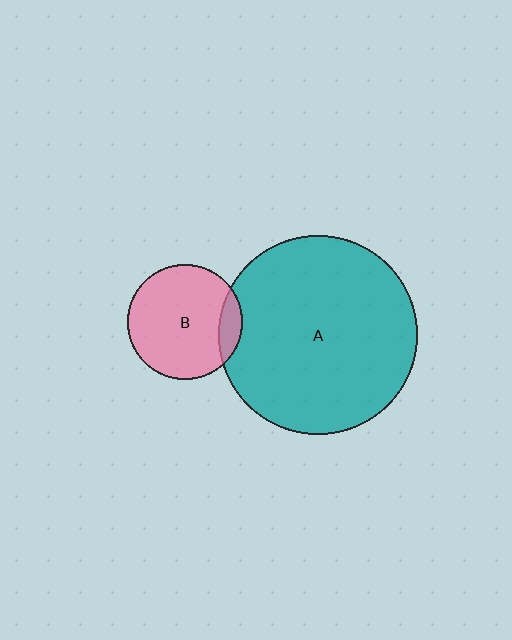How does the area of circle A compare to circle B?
Approximately 3.0 times.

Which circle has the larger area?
Circle A (teal).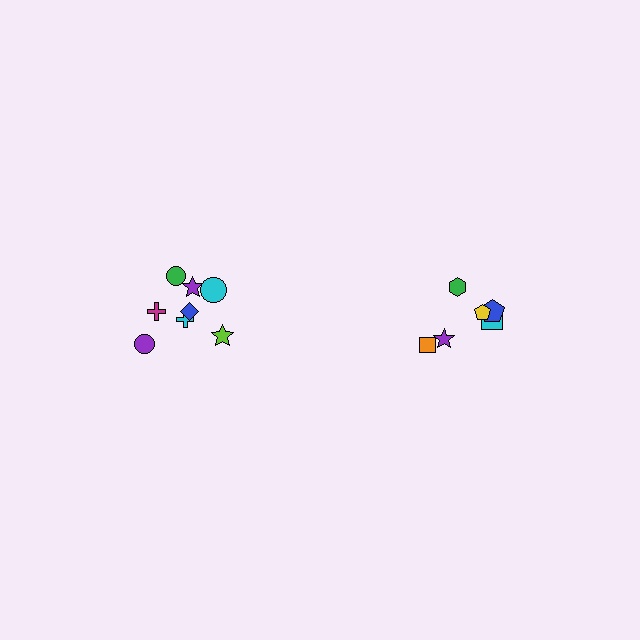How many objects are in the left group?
There are 8 objects.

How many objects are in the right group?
There are 6 objects.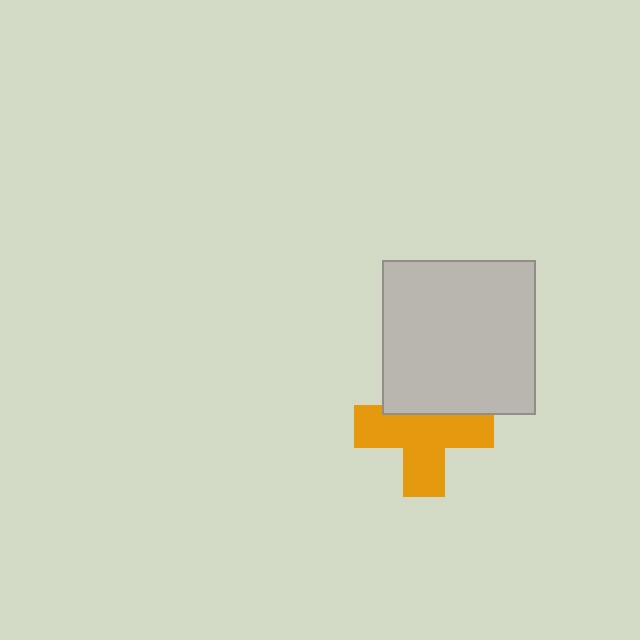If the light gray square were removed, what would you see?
You would see the complete orange cross.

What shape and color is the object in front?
The object in front is a light gray square.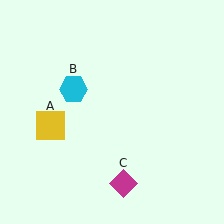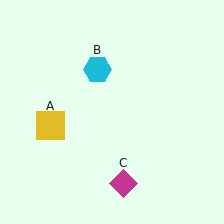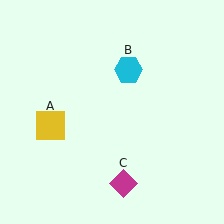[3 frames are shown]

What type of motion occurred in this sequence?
The cyan hexagon (object B) rotated clockwise around the center of the scene.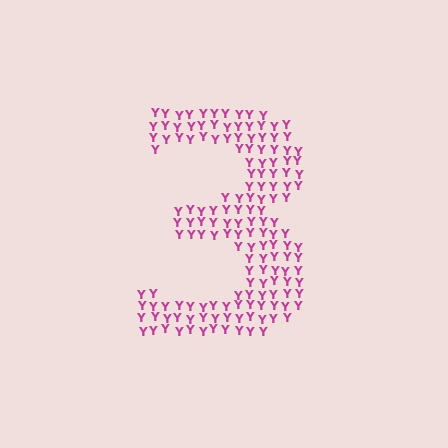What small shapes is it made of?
It is made of small letter Y's.